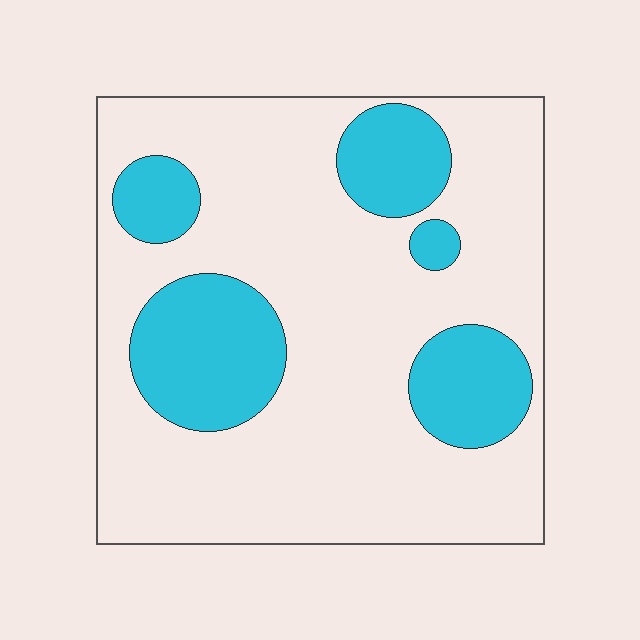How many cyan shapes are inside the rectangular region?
5.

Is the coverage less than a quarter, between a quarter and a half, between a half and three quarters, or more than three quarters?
Between a quarter and a half.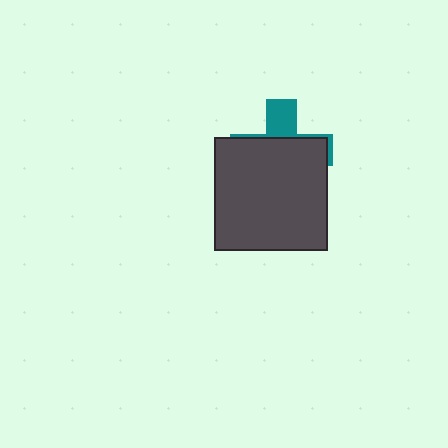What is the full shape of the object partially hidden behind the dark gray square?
The partially hidden object is a teal cross.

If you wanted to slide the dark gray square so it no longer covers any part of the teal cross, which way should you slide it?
Slide it down — that is the most direct way to separate the two shapes.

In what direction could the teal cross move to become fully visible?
The teal cross could move up. That would shift it out from behind the dark gray square entirely.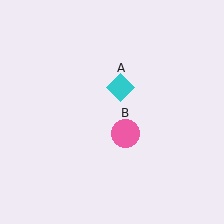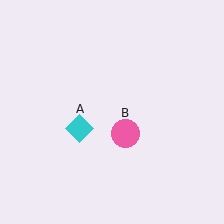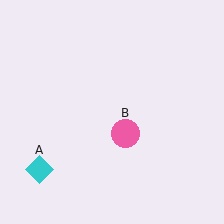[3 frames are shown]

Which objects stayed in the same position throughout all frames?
Pink circle (object B) remained stationary.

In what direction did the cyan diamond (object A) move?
The cyan diamond (object A) moved down and to the left.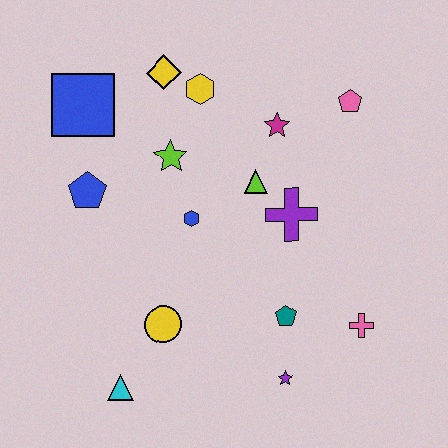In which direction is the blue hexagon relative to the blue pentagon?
The blue hexagon is to the right of the blue pentagon.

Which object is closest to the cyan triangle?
The yellow circle is closest to the cyan triangle.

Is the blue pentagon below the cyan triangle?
No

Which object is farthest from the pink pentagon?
The cyan triangle is farthest from the pink pentagon.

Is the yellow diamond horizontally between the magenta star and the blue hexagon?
No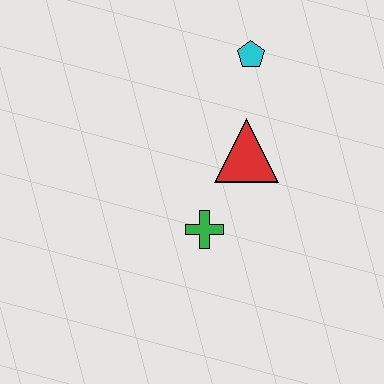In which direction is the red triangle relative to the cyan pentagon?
The red triangle is below the cyan pentagon.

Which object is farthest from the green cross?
The cyan pentagon is farthest from the green cross.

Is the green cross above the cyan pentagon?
No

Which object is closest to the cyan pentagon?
The red triangle is closest to the cyan pentagon.